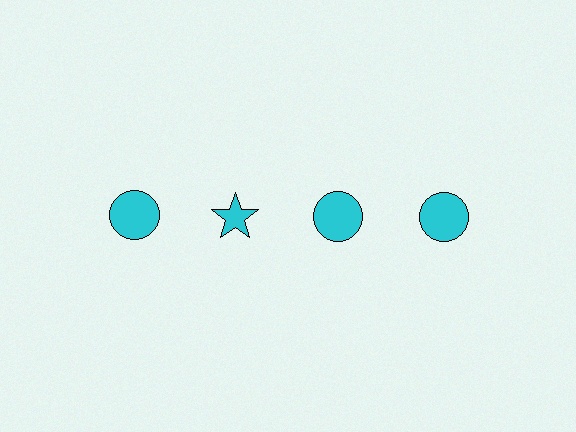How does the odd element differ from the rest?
It has a different shape: star instead of circle.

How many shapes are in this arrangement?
There are 4 shapes arranged in a grid pattern.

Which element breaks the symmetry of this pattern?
The cyan star in the top row, second from left column breaks the symmetry. All other shapes are cyan circles.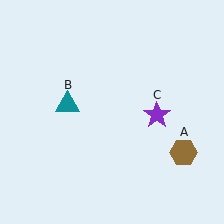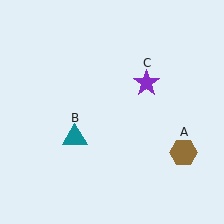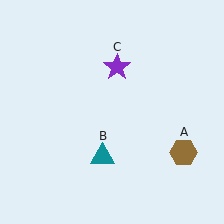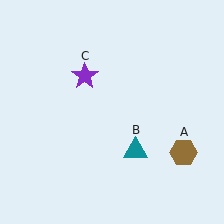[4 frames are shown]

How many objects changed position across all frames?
2 objects changed position: teal triangle (object B), purple star (object C).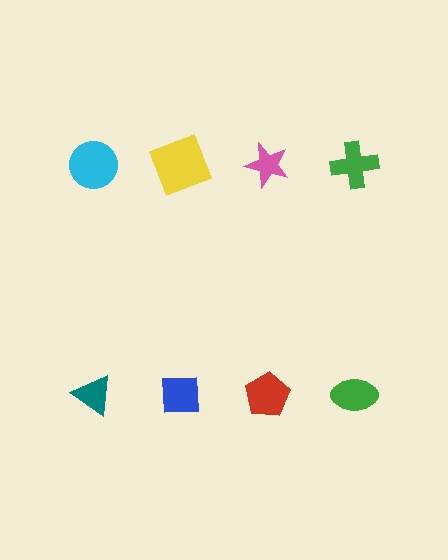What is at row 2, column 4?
A green ellipse.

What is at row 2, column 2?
A blue square.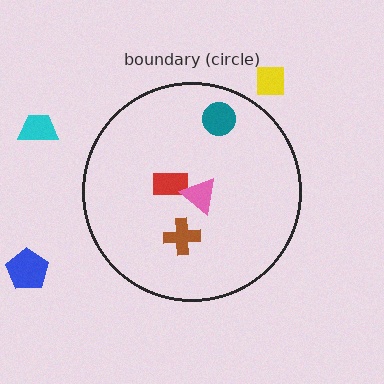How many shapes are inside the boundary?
4 inside, 3 outside.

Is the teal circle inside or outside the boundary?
Inside.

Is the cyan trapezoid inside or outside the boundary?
Outside.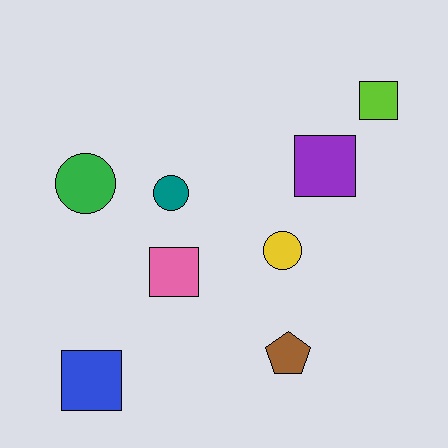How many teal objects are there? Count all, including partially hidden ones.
There is 1 teal object.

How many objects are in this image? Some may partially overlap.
There are 8 objects.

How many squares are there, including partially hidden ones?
There are 4 squares.